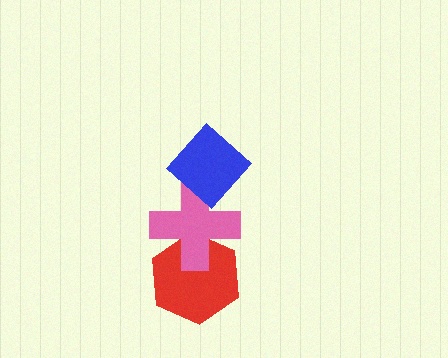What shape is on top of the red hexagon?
The pink cross is on top of the red hexagon.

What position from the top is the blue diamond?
The blue diamond is 1st from the top.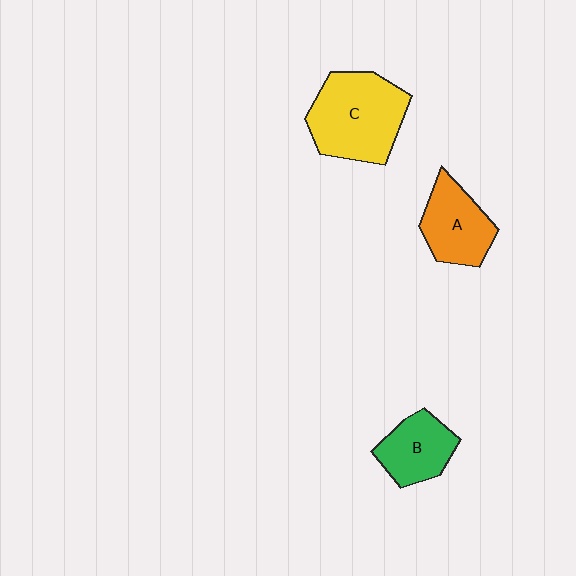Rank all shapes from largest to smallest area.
From largest to smallest: C (yellow), A (orange), B (green).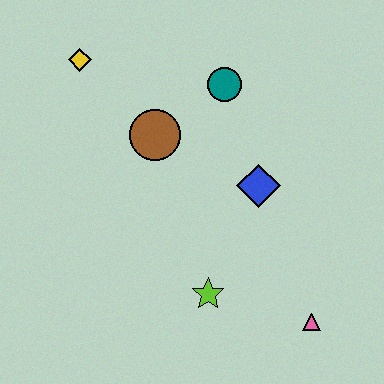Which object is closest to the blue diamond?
The teal circle is closest to the blue diamond.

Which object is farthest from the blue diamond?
The yellow diamond is farthest from the blue diamond.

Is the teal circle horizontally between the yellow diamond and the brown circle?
No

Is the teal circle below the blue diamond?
No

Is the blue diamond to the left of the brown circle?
No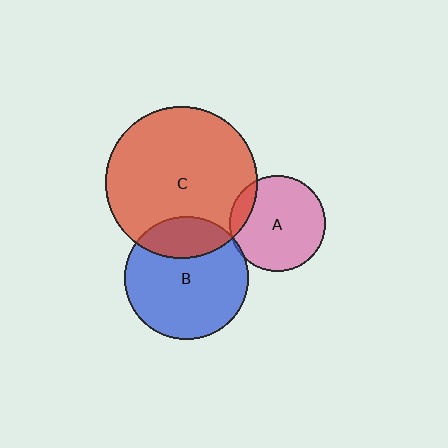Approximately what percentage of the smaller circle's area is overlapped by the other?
Approximately 25%.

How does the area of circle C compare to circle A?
Approximately 2.5 times.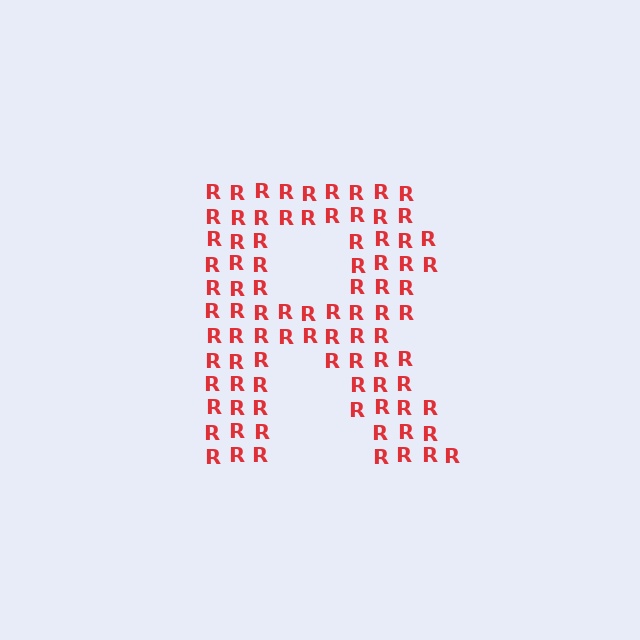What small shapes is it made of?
It is made of small letter R's.